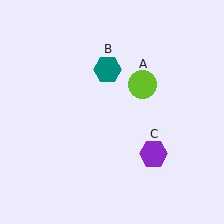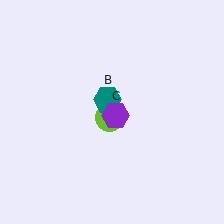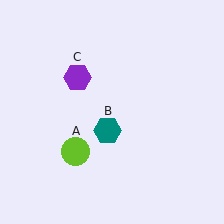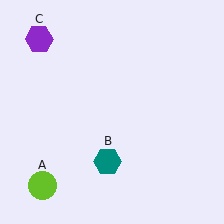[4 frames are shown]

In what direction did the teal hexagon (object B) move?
The teal hexagon (object B) moved down.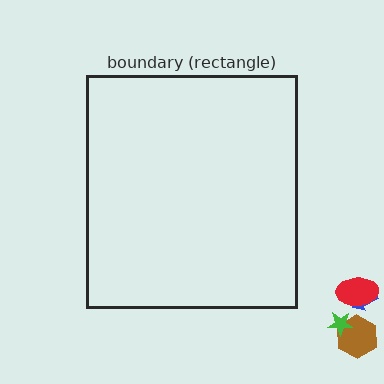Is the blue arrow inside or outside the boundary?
Outside.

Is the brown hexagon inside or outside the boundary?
Outside.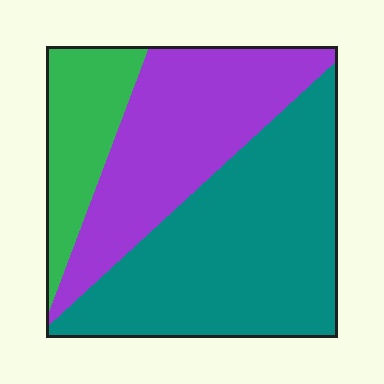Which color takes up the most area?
Teal, at roughly 50%.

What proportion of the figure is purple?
Purple takes up about one third (1/3) of the figure.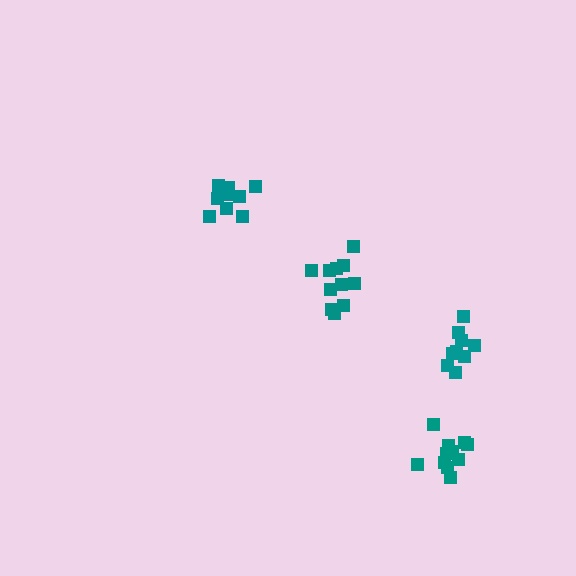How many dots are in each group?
Group 1: 11 dots, Group 2: 11 dots, Group 3: 9 dots, Group 4: 10 dots (41 total).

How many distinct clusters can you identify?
There are 4 distinct clusters.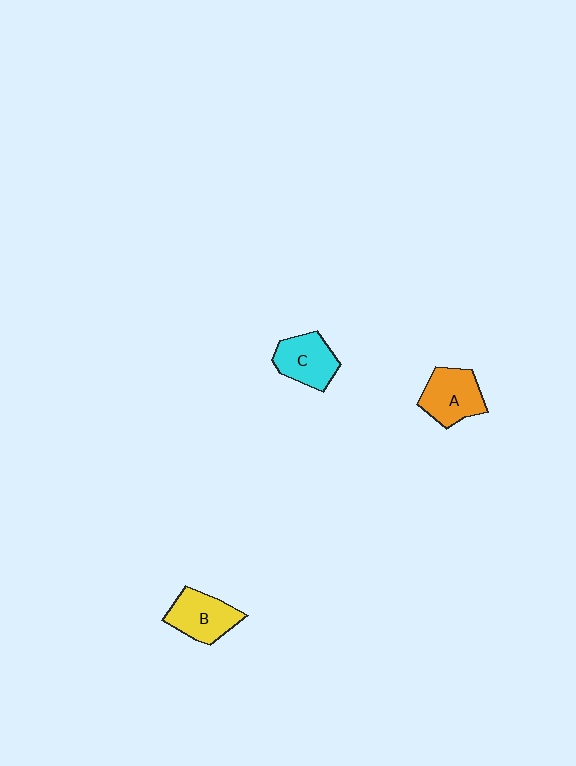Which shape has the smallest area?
Shape C (cyan).